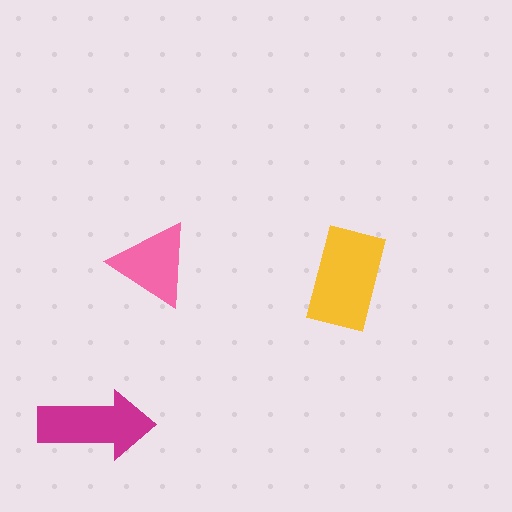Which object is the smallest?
The pink triangle.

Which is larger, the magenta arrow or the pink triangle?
The magenta arrow.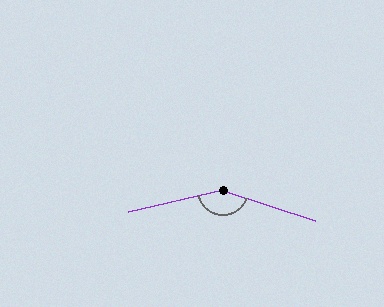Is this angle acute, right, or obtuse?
It is obtuse.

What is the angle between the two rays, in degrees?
Approximately 149 degrees.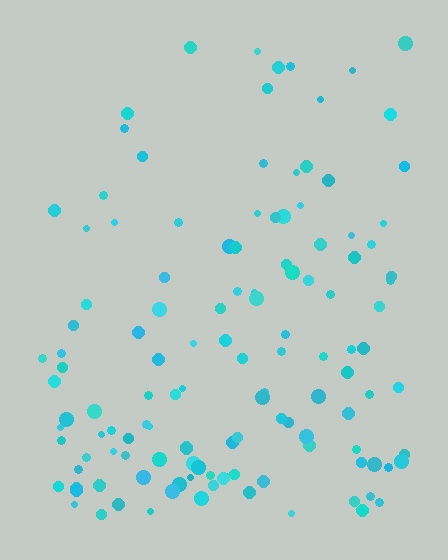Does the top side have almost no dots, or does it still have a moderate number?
Still a moderate number, just noticeably fewer than the bottom.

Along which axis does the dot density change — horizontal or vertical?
Vertical.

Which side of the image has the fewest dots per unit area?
The top.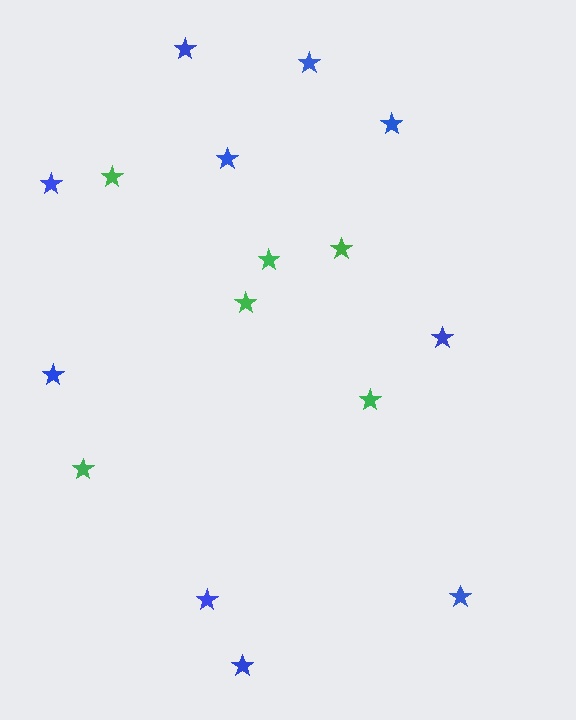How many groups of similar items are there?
There are 2 groups: one group of green stars (6) and one group of blue stars (10).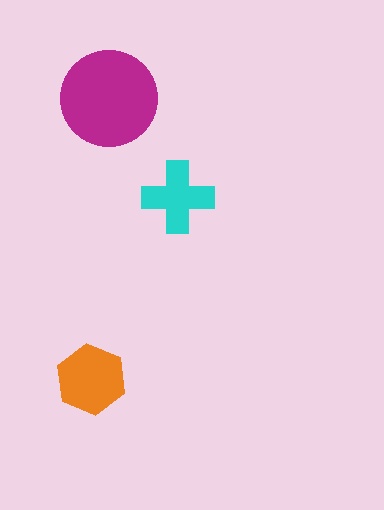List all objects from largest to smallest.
The magenta circle, the orange hexagon, the cyan cross.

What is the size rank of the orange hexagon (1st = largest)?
2nd.